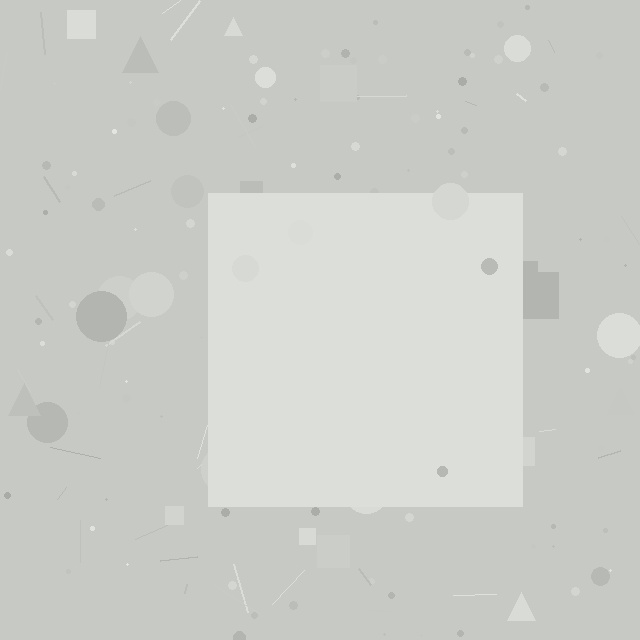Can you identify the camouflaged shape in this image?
The camouflaged shape is a square.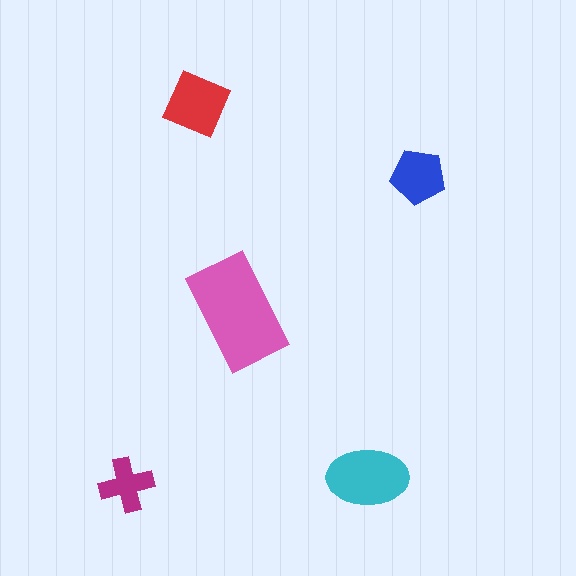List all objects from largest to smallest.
The pink rectangle, the cyan ellipse, the red square, the blue pentagon, the magenta cross.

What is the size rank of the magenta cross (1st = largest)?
5th.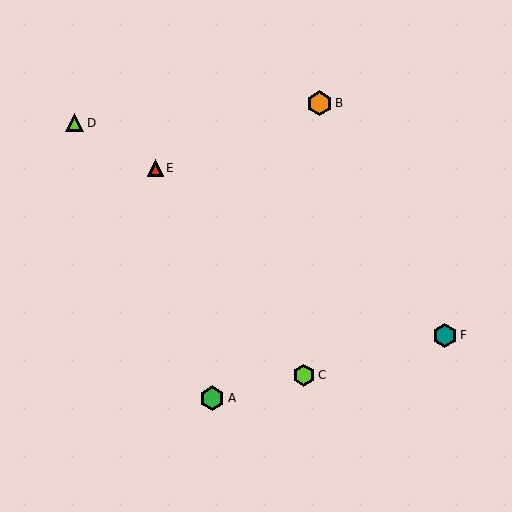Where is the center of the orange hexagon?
The center of the orange hexagon is at (320, 103).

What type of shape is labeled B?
Shape B is an orange hexagon.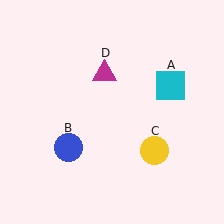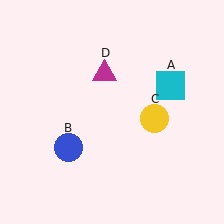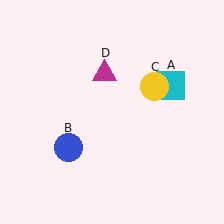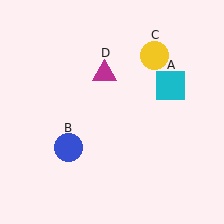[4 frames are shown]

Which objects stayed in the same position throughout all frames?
Cyan square (object A) and blue circle (object B) and magenta triangle (object D) remained stationary.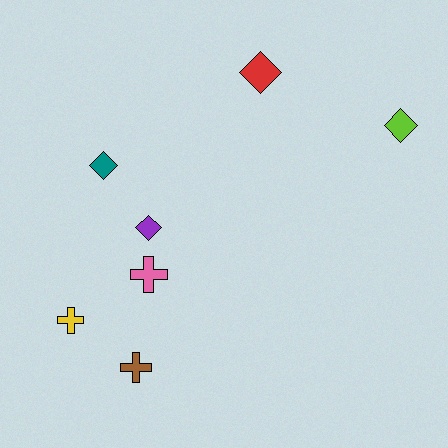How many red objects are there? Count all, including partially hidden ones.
There is 1 red object.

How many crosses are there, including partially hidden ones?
There are 3 crosses.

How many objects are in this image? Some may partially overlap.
There are 7 objects.